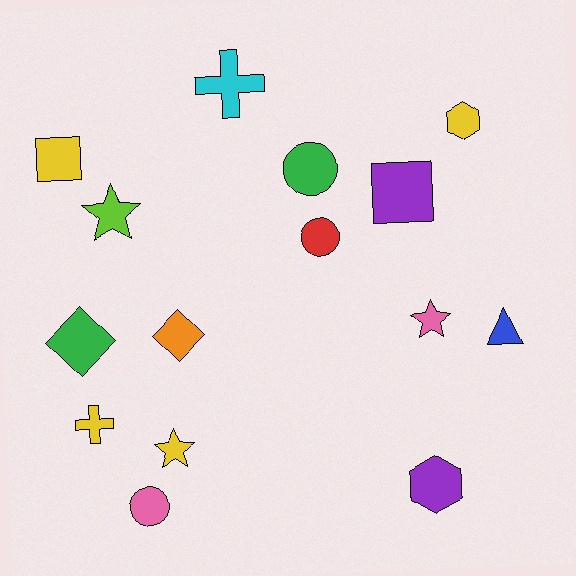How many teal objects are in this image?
There are no teal objects.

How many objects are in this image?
There are 15 objects.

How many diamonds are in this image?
There are 2 diamonds.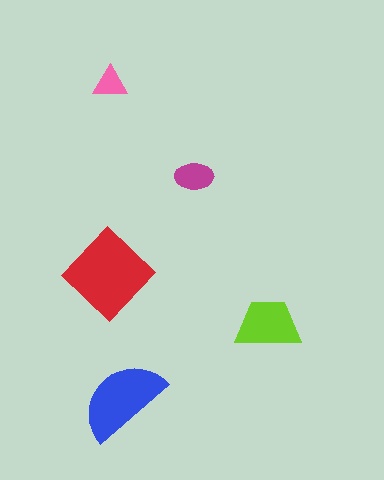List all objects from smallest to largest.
The pink triangle, the magenta ellipse, the lime trapezoid, the blue semicircle, the red diamond.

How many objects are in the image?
There are 5 objects in the image.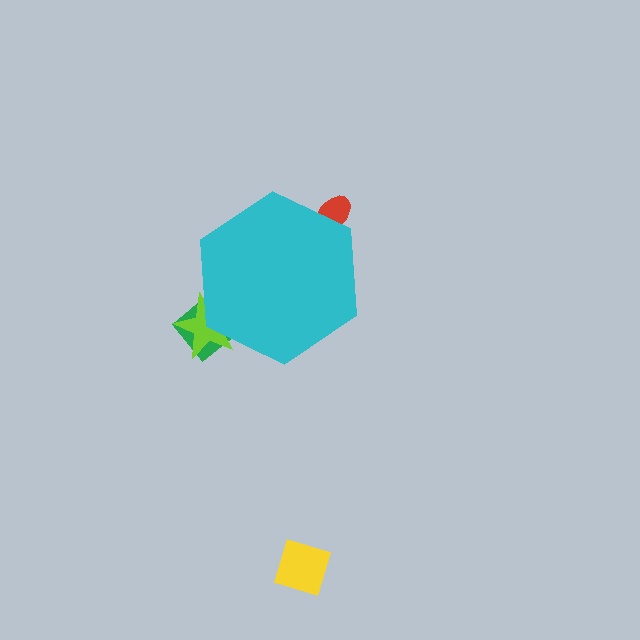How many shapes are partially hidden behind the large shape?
3 shapes are partially hidden.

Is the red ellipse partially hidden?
Yes, the red ellipse is partially hidden behind the cyan hexagon.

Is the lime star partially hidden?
Yes, the lime star is partially hidden behind the cyan hexagon.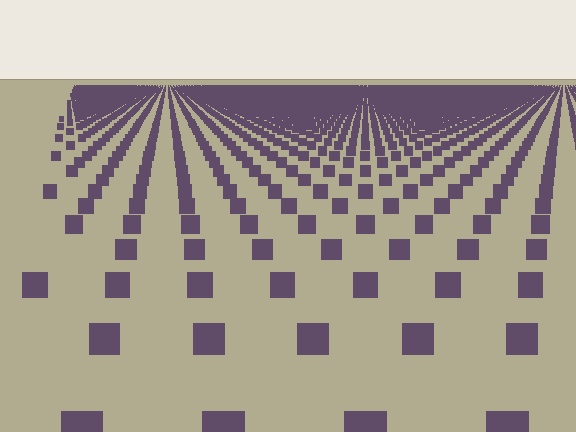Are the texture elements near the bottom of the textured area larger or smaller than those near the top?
Larger. Near the bottom, elements are closer to the viewer and appear at a bigger on-screen size.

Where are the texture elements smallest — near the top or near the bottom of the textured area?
Near the top.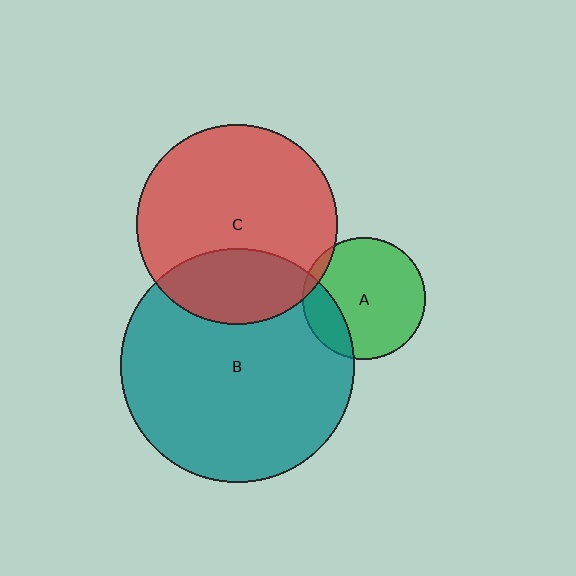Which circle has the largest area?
Circle B (teal).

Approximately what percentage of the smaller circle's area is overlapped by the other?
Approximately 5%.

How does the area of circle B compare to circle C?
Approximately 1.4 times.